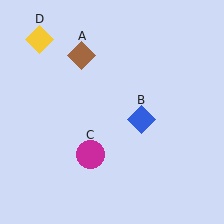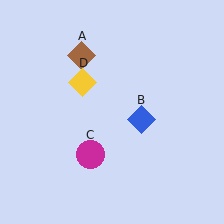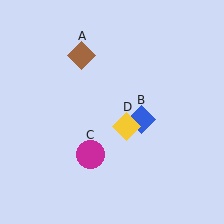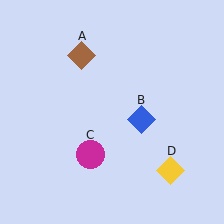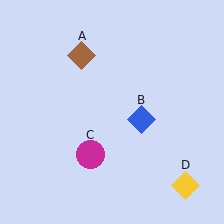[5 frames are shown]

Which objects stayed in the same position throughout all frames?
Brown diamond (object A) and blue diamond (object B) and magenta circle (object C) remained stationary.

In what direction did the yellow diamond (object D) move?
The yellow diamond (object D) moved down and to the right.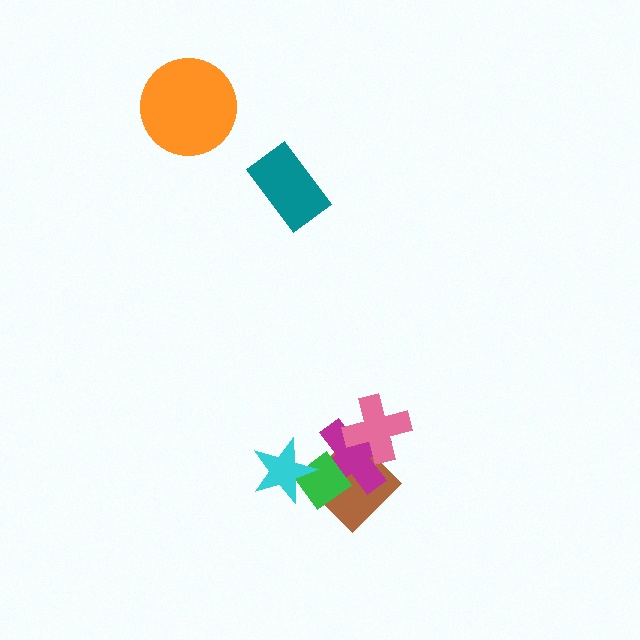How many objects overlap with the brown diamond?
4 objects overlap with the brown diamond.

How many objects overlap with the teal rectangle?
0 objects overlap with the teal rectangle.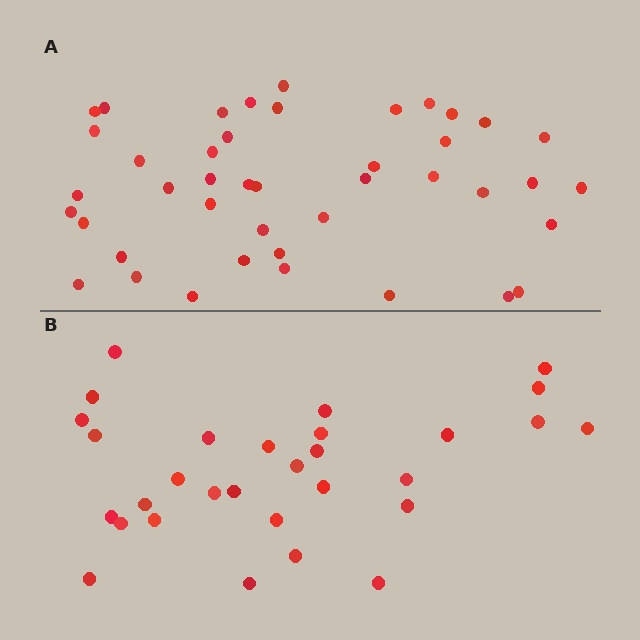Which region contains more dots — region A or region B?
Region A (the top region) has more dots.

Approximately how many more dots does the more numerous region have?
Region A has approximately 15 more dots than region B.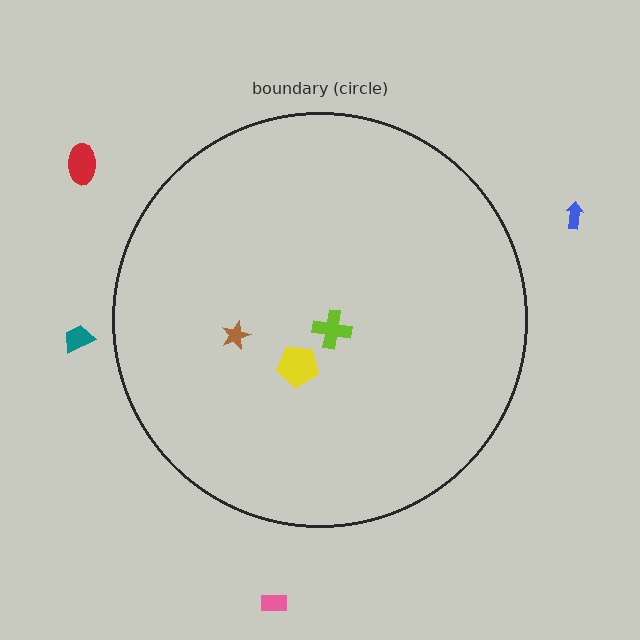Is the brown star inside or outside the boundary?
Inside.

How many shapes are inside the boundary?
3 inside, 4 outside.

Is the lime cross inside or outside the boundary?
Inside.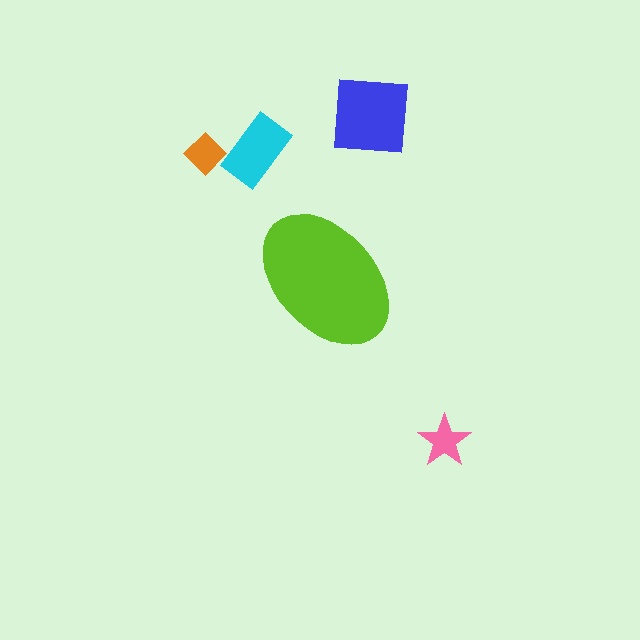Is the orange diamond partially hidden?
No, the orange diamond is fully visible.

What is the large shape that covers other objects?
A lime ellipse.